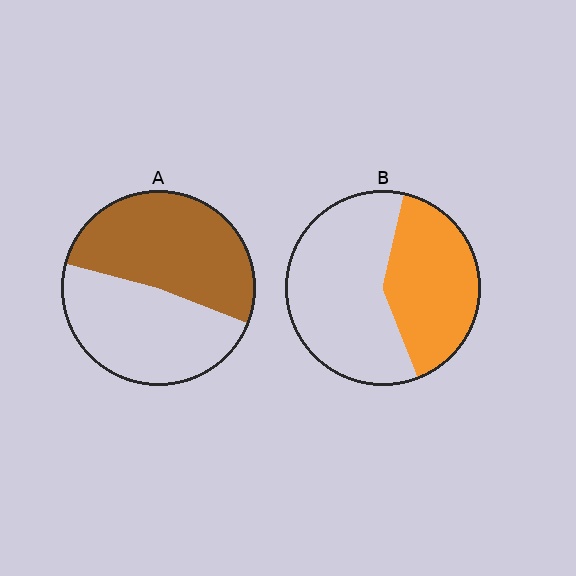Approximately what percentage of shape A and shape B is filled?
A is approximately 50% and B is approximately 40%.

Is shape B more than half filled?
No.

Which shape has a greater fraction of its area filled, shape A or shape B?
Shape A.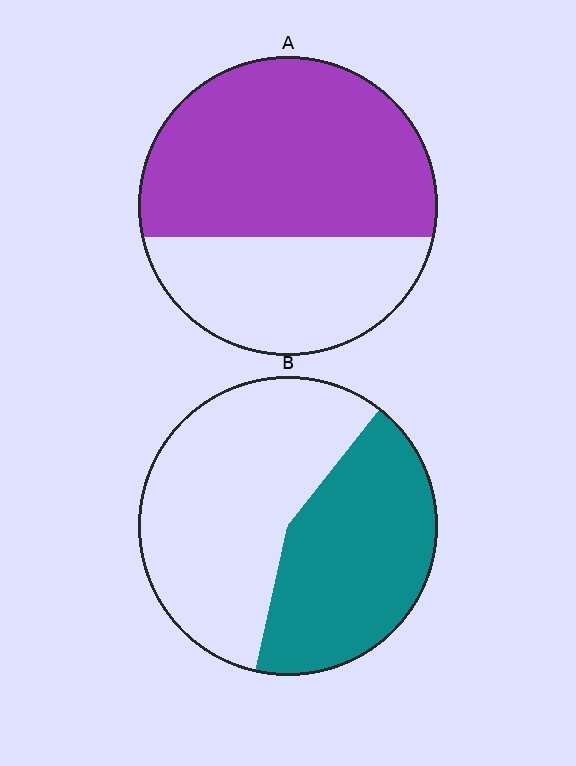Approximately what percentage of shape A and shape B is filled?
A is approximately 65% and B is approximately 45%.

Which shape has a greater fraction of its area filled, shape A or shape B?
Shape A.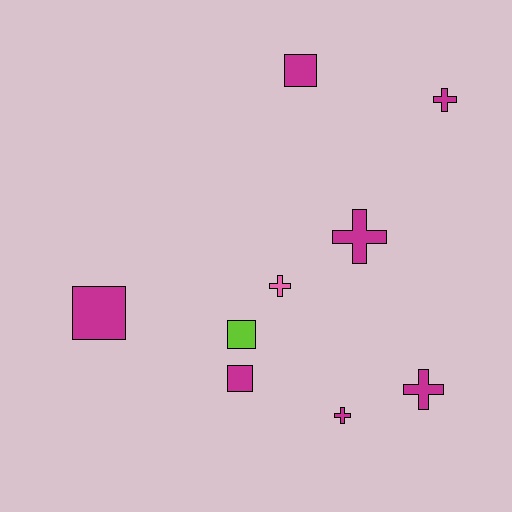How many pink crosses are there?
There is 1 pink cross.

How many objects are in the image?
There are 9 objects.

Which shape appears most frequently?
Cross, with 5 objects.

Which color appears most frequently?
Magenta, with 7 objects.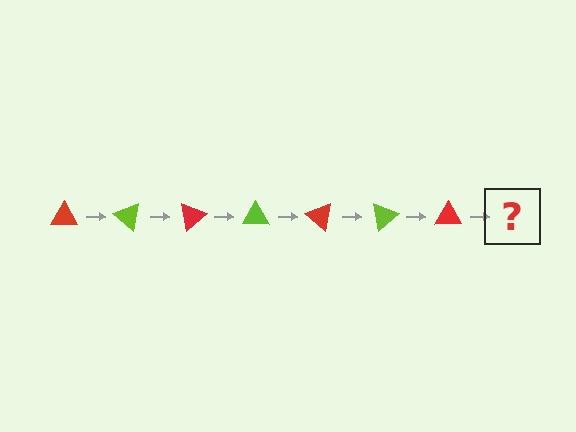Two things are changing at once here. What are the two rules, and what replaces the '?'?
The two rules are that it rotates 40 degrees each step and the color cycles through red and lime. The '?' should be a lime triangle, rotated 280 degrees from the start.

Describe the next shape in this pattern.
It should be a lime triangle, rotated 280 degrees from the start.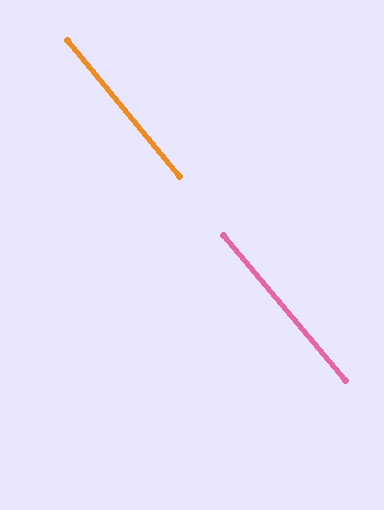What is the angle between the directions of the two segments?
Approximately 1 degree.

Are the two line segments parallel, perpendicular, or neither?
Parallel — their directions differ by only 0.8°.